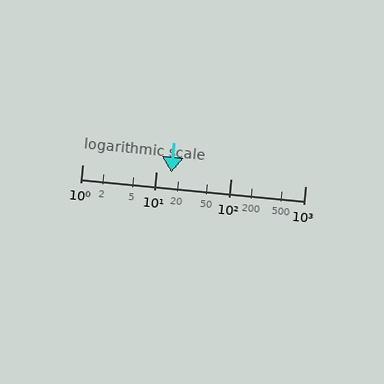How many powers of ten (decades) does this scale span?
The scale spans 3 decades, from 1 to 1000.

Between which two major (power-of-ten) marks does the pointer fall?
The pointer is between 10 and 100.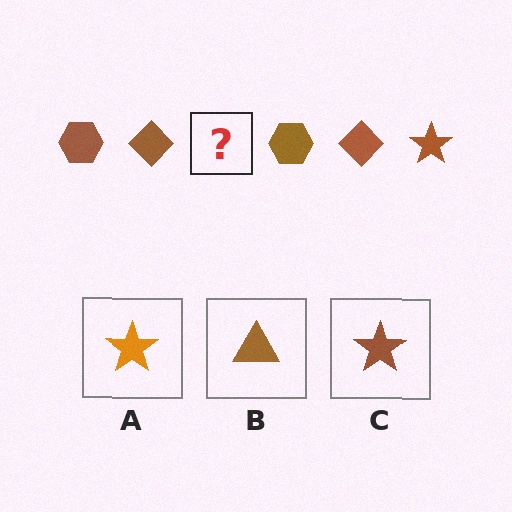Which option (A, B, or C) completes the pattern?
C.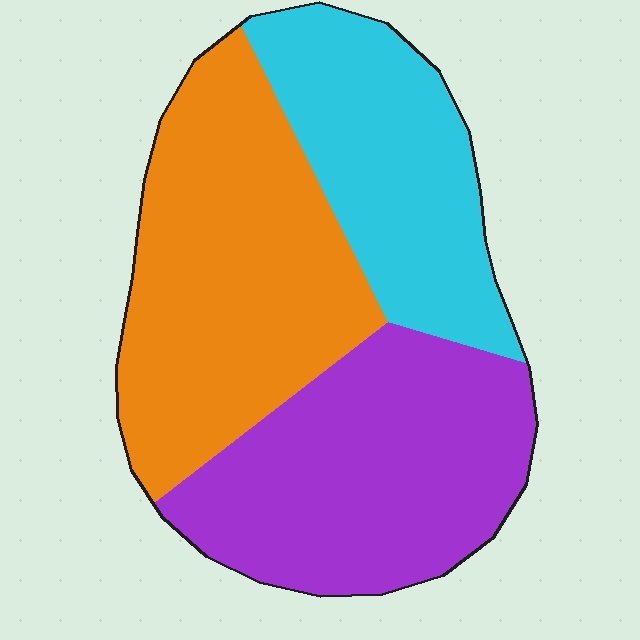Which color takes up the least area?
Cyan, at roughly 25%.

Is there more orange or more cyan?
Orange.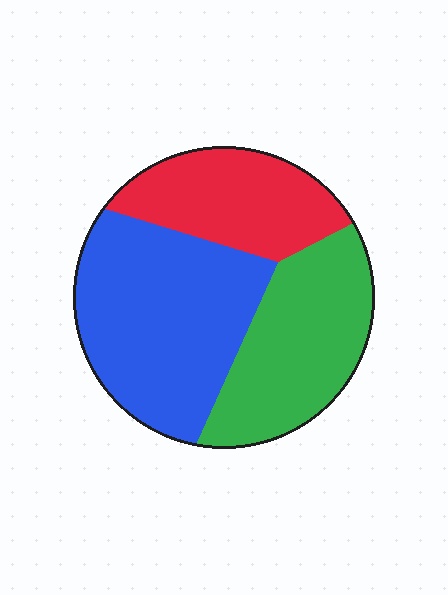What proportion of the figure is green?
Green takes up between a sixth and a third of the figure.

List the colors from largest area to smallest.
From largest to smallest: blue, green, red.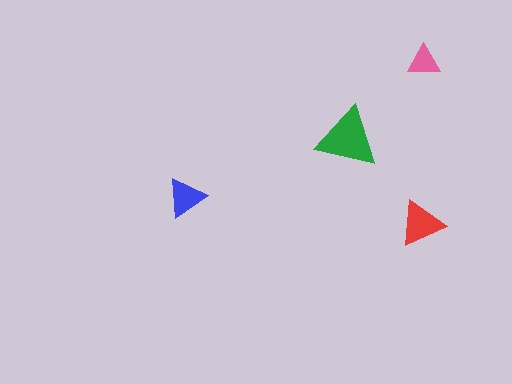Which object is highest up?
The pink triangle is topmost.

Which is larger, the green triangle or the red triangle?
The green one.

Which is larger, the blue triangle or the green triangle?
The green one.